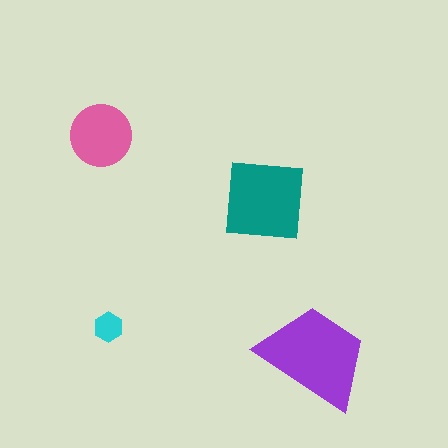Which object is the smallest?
The cyan hexagon.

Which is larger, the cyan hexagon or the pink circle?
The pink circle.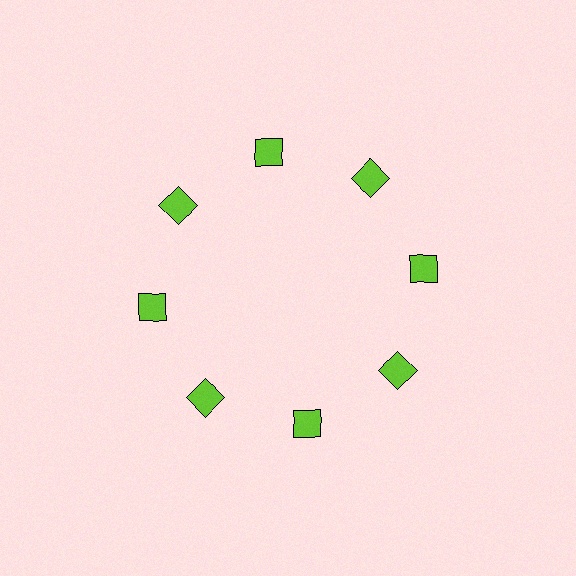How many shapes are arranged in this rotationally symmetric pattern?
There are 8 shapes, arranged in 8 groups of 1.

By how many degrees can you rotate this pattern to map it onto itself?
The pattern maps onto itself every 45 degrees of rotation.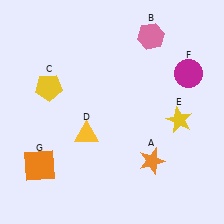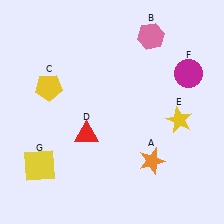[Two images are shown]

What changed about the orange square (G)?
In Image 1, G is orange. In Image 2, it changed to yellow.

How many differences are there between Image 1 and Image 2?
There are 2 differences between the two images.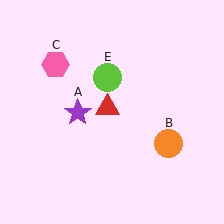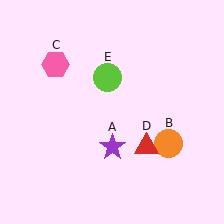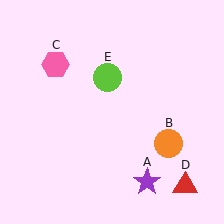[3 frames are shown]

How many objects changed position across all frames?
2 objects changed position: purple star (object A), red triangle (object D).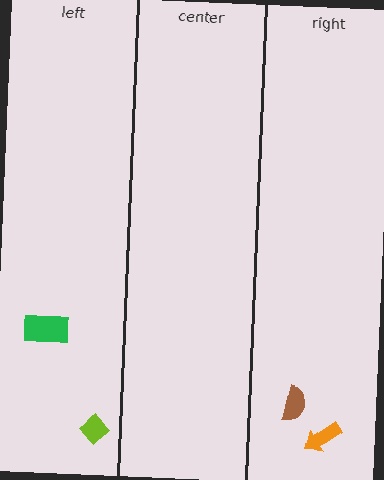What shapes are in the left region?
The lime diamond, the green rectangle.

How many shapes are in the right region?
2.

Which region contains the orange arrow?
The right region.